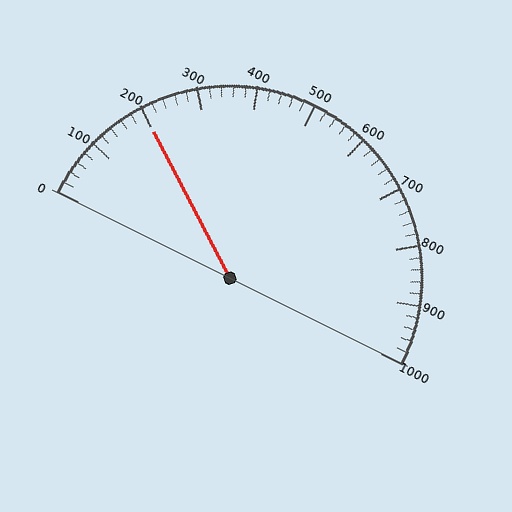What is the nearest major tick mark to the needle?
The nearest major tick mark is 200.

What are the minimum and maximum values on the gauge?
The gauge ranges from 0 to 1000.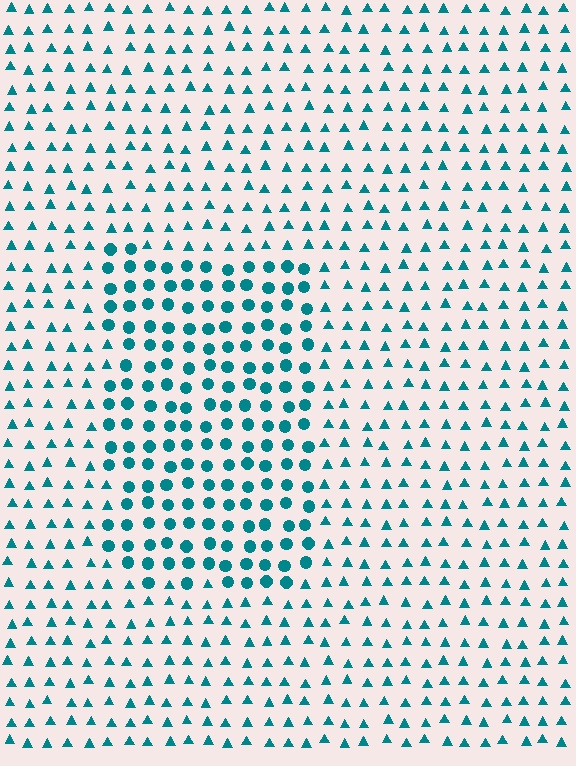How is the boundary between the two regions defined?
The boundary is defined by a change in element shape: circles inside vs. triangles outside. All elements share the same color and spacing.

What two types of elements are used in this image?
The image uses circles inside the rectangle region and triangles outside it.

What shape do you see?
I see a rectangle.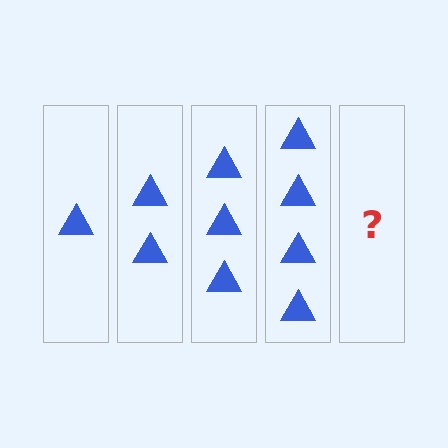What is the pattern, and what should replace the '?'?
The pattern is that each step adds one more triangle. The '?' should be 5 triangles.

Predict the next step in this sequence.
The next step is 5 triangles.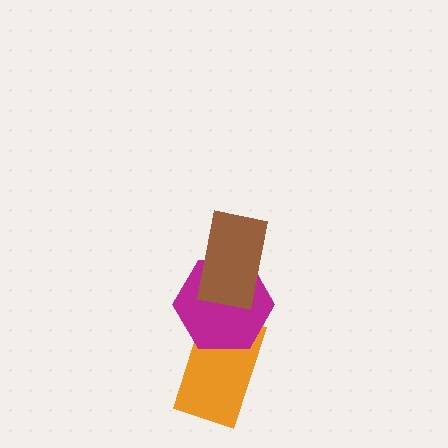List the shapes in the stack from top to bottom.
From top to bottom: the brown rectangle, the magenta hexagon, the orange rectangle.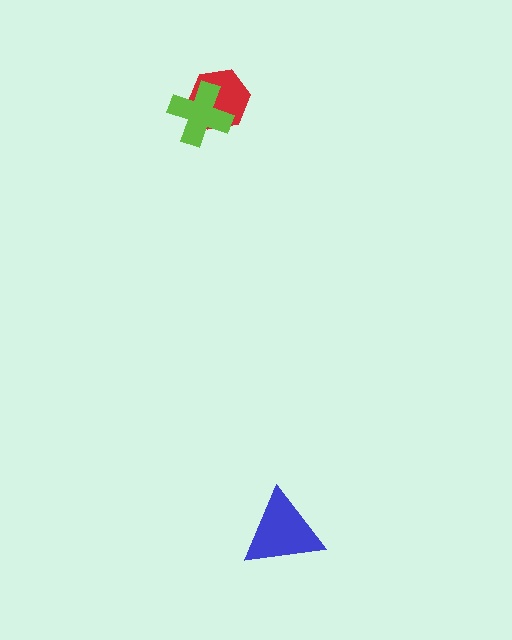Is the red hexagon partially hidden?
Yes, it is partially covered by another shape.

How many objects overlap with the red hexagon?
1 object overlaps with the red hexagon.